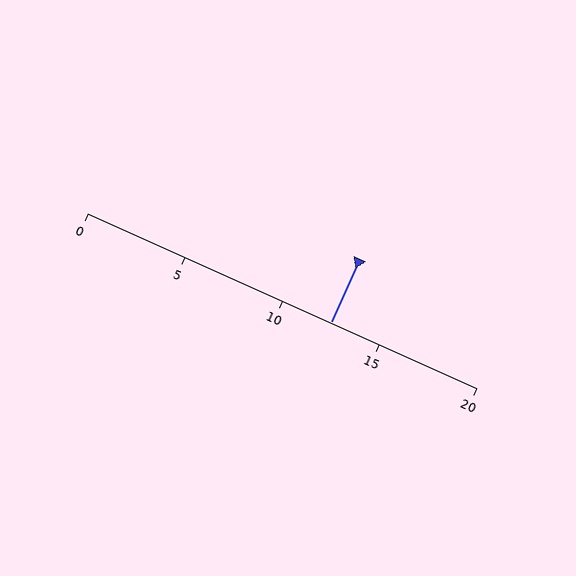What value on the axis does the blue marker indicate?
The marker indicates approximately 12.5.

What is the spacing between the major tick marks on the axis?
The major ticks are spaced 5 apart.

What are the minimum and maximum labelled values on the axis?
The axis runs from 0 to 20.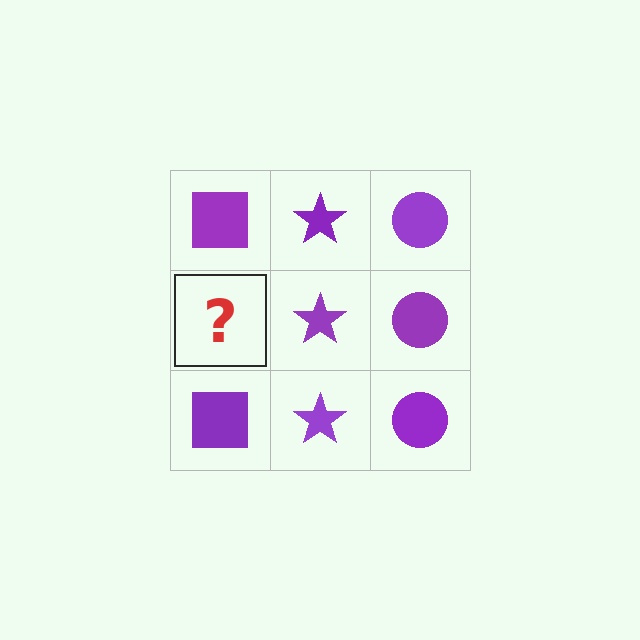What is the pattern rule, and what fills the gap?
The rule is that each column has a consistent shape. The gap should be filled with a purple square.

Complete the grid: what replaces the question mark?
The question mark should be replaced with a purple square.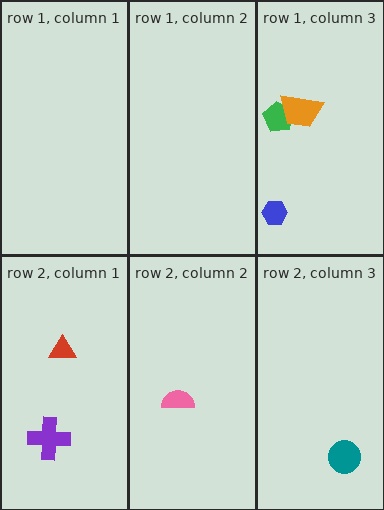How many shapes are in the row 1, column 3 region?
3.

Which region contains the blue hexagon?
The row 1, column 3 region.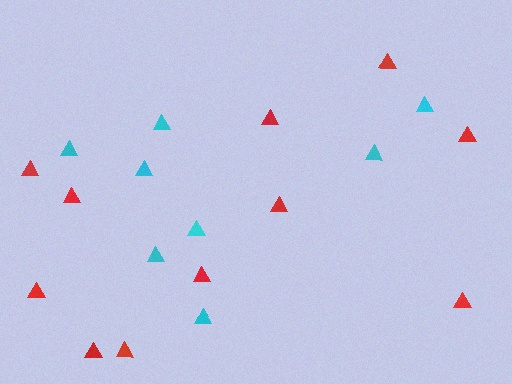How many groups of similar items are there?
There are 2 groups: one group of red triangles (11) and one group of cyan triangles (8).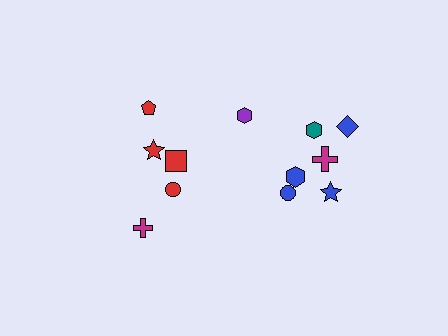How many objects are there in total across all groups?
There are 12 objects.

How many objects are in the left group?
There are 5 objects.